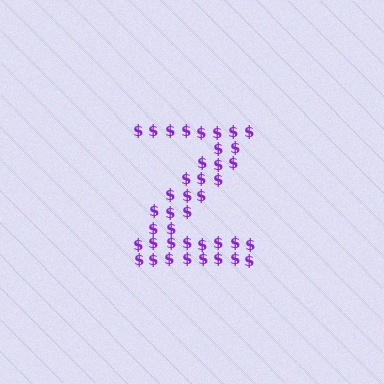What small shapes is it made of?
It is made of small dollar signs.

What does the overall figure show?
The overall figure shows the letter Z.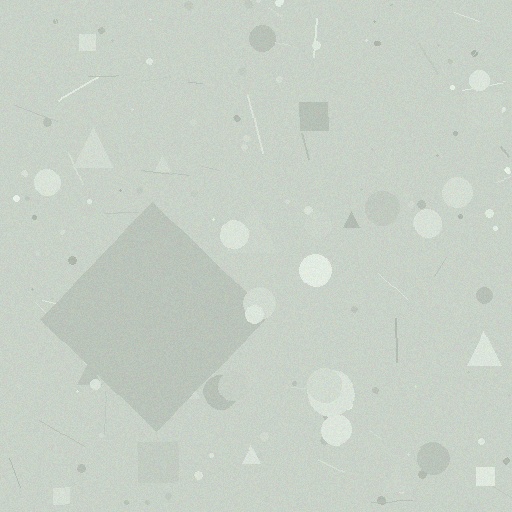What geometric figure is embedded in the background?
A diamond is embedded in the background.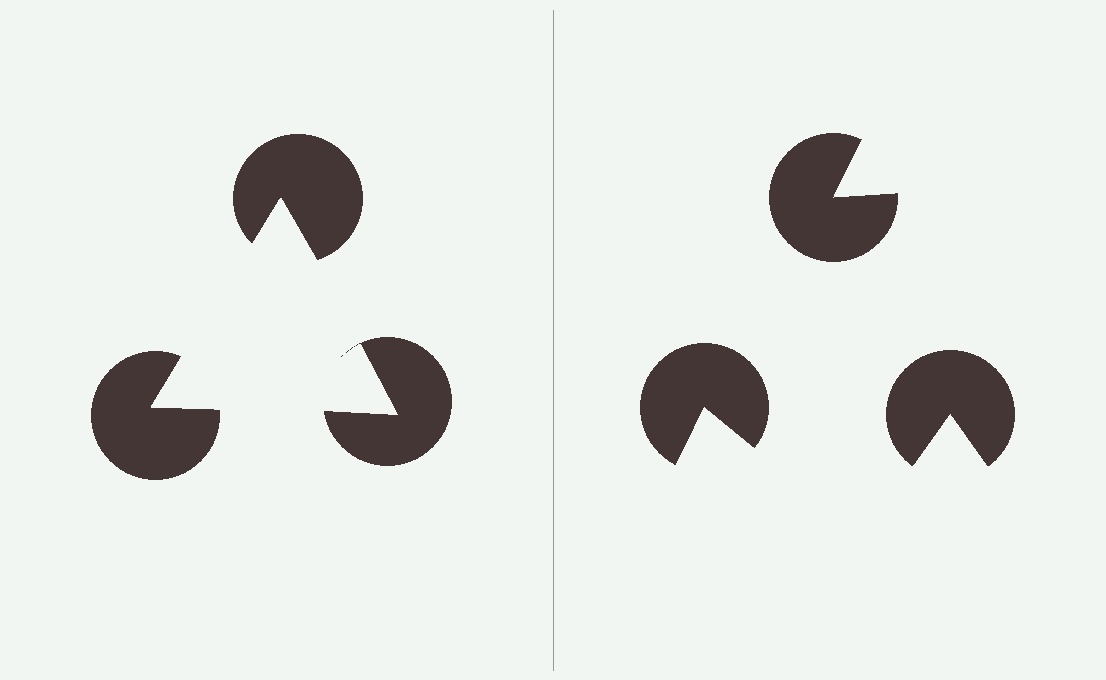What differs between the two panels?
The pac-man discs are positioned identically on both sides; only the wedge orientations differ. On the left they align to a triangle; on the right they are misaligned.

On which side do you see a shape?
An illusory triangle appears on the left side. On the right side the wedge cuts are rotated, so no coherent shape forms.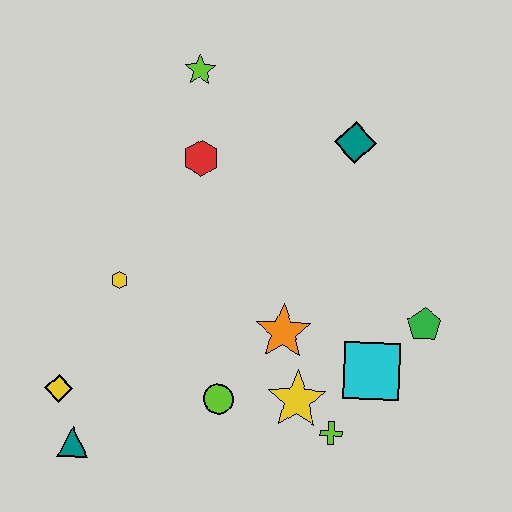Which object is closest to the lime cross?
The yellow star is closest to the lime cross.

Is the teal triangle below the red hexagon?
Yes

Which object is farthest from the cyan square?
The lime star is farthest from the cyan square.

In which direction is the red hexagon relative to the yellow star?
The red hexagon is above the yellow star.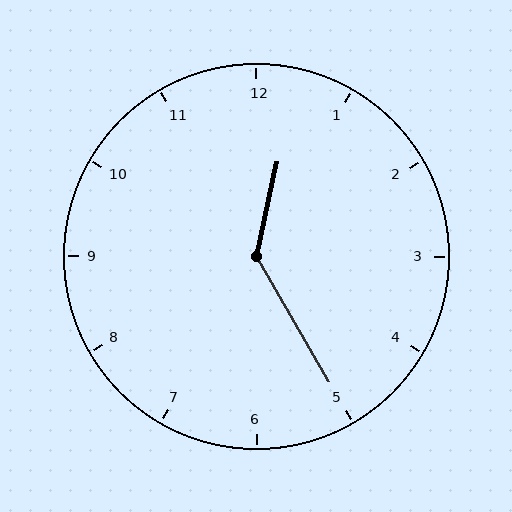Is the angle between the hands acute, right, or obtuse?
It is obtuse.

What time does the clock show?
12:25.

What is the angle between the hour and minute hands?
Approximately 138 degrees.